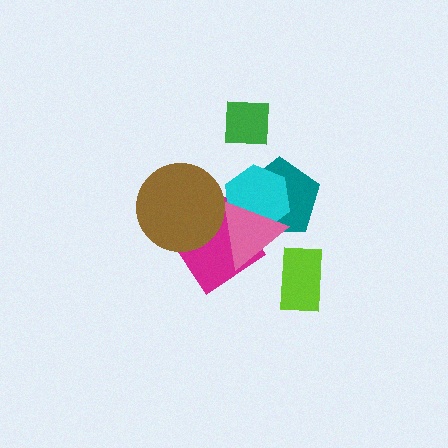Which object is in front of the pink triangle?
The brown circle is in front of the pink triangle.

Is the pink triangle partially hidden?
Yes, it is partially covered by another shape.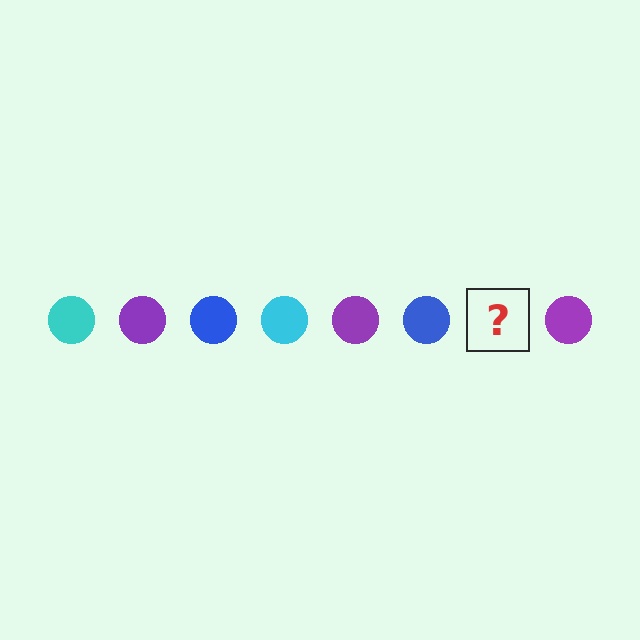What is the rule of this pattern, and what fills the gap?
The rule is that the pattern cycles through cyan, purple, blue circles. The gap should be filled with a cyan circle.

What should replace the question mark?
The question mark should be replaced with a cyan circle.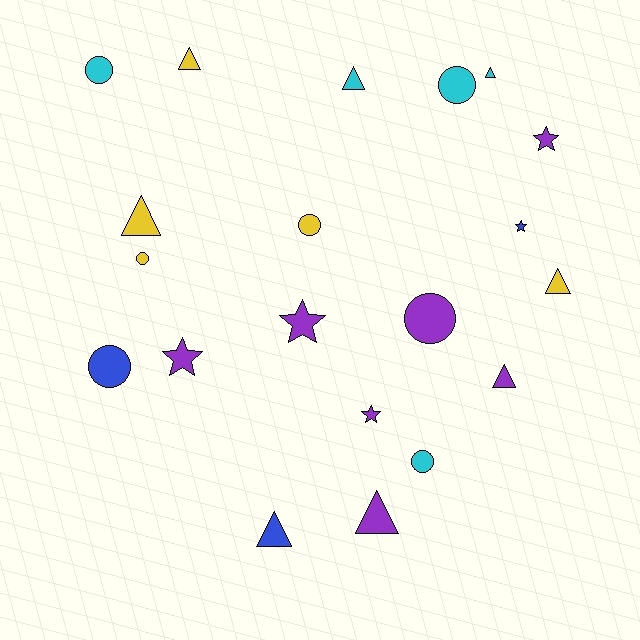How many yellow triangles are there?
There are 3 yellow triangles.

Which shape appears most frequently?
Triangle, with 8 objects.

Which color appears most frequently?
Purple, with 7 objects.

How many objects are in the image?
There are 20 objects.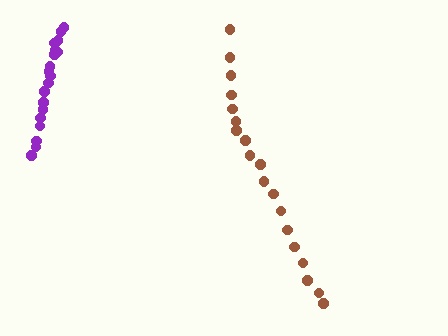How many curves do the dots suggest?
There are 2 distinct paths.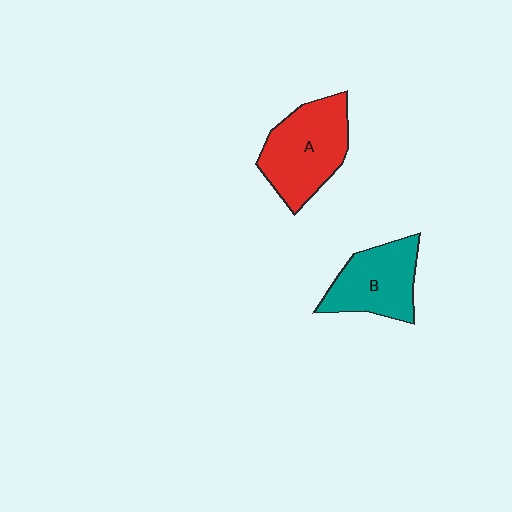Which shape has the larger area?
Shape A (red).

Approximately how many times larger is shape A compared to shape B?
Approximately 1.2 times.